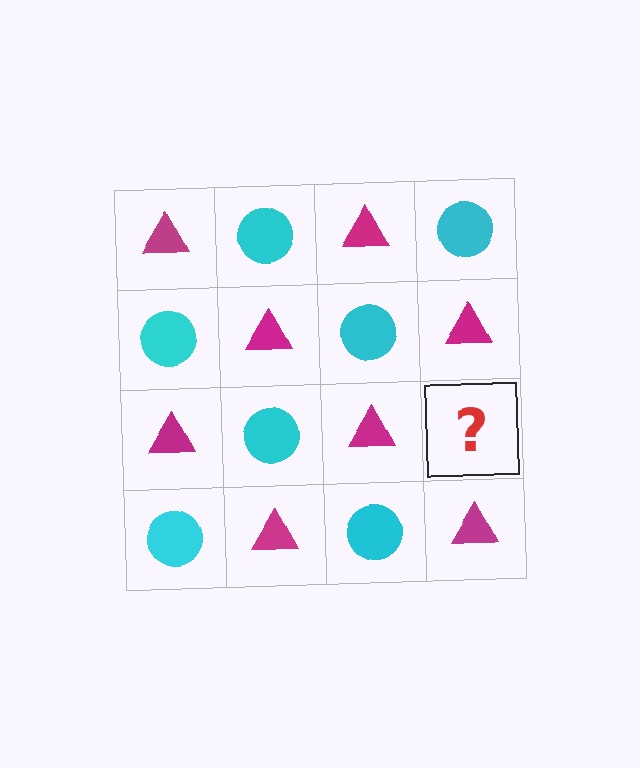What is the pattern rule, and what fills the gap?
The rule is that it alternates magenta triangle and cyan circle in a checkerboard pattern. The gap should be filled with a cyan circle.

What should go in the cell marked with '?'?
The missing cell should contain a cyan circle.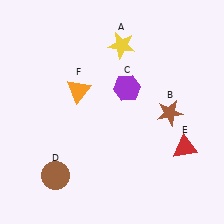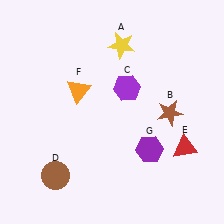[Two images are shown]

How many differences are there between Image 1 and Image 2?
There is 1 difference between the two images.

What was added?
A purple hexagon (G) was added in Image 2.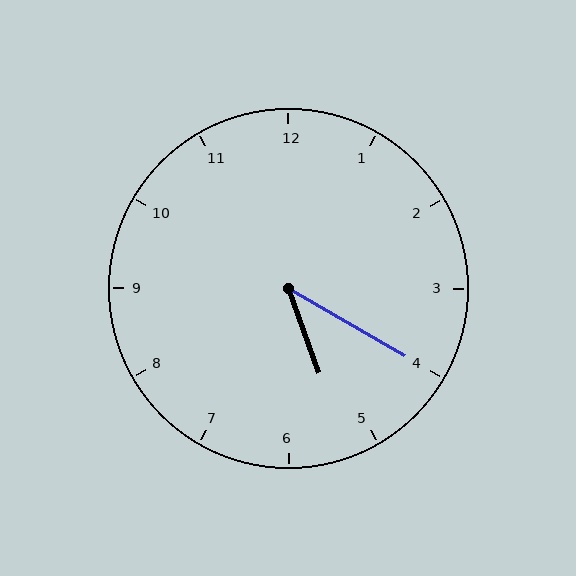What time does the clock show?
5:20.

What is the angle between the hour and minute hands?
Approximately 40 degrees.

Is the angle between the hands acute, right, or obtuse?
It is acute.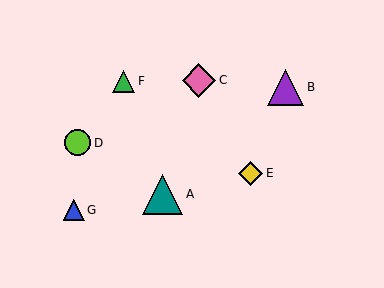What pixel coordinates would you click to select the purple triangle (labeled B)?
Click at (286, 87) to select the purple triangle B.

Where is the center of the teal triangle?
The center of the teal triangle is at (163, 194).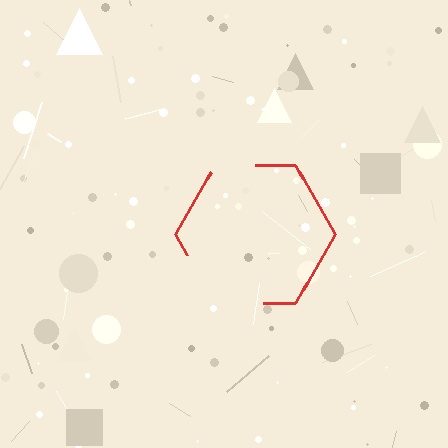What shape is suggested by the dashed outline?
The dashed outline suggests a hexagon.